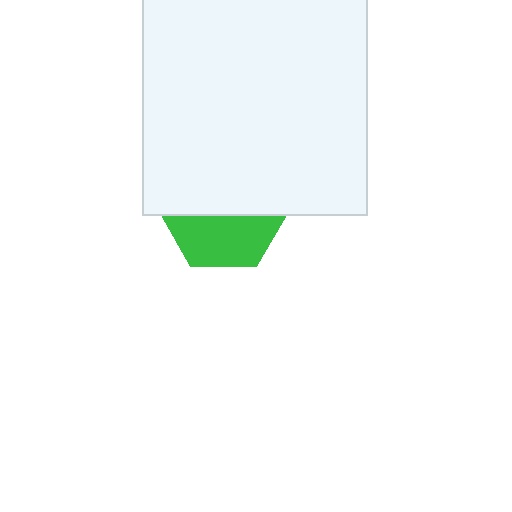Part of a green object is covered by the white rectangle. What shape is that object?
It is a hexagon.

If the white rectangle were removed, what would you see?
You would see the complete green hexagon.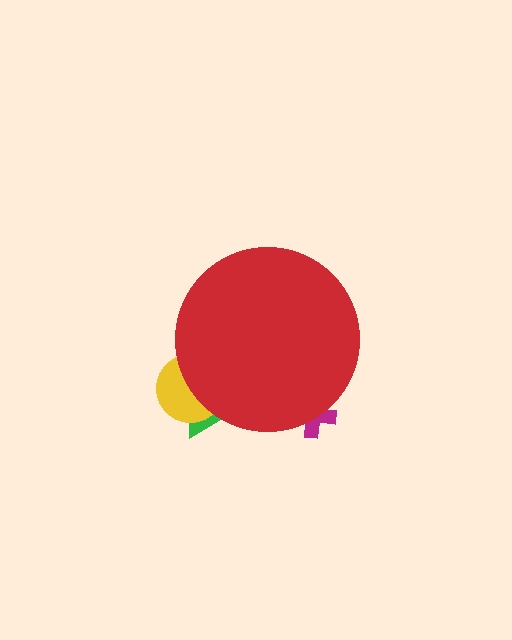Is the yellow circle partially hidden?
Yes, the yellow circle is partially hidden behind the red circle.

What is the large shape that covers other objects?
A red circle.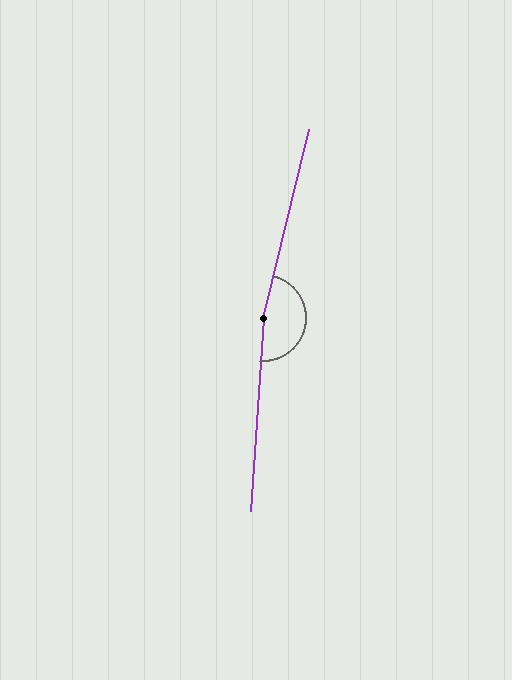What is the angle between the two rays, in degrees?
Approximately 170 degrees.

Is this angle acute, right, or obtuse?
It is obtuse.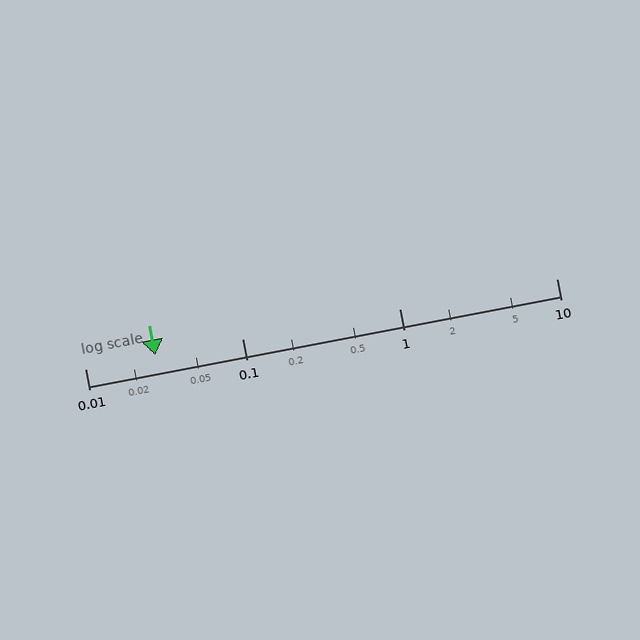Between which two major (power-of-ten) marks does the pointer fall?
The pointer is between 0.01 and 0.1.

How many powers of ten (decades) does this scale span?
The scale spans 3 decades, from 0.01 to 10.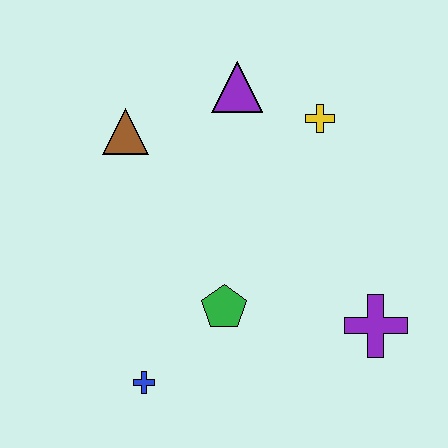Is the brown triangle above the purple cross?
Yes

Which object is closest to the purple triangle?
The yellow cross is closest to the purple triangle.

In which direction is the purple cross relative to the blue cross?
The purple cross is to the right of the blue cross.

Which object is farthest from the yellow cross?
The blue cross is farthest from the yellow cross.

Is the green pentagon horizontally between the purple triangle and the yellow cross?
No